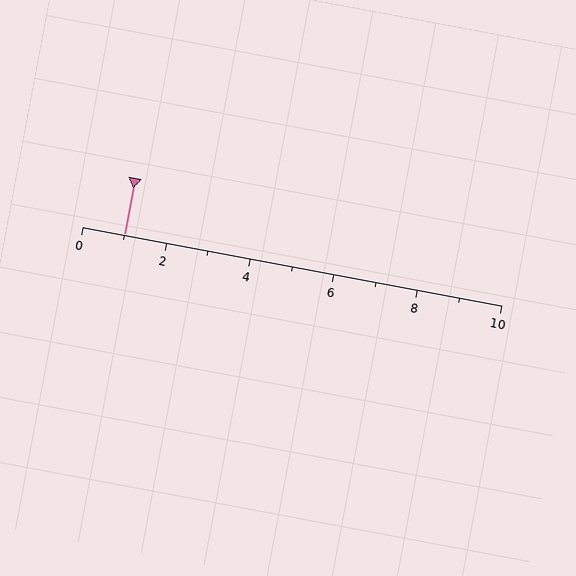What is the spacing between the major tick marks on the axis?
The major ticks are spaced 2 apart.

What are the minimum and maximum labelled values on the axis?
The axis runs from 0 to 10.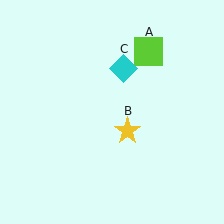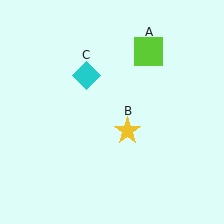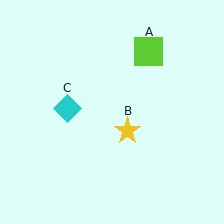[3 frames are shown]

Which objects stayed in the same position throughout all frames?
Lime square (object A) and yellow star (object B) remained stationary.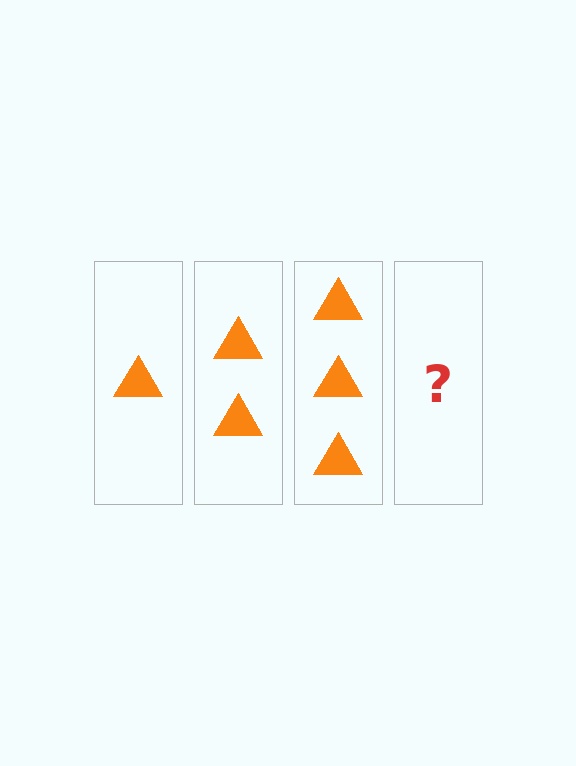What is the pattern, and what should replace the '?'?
The pattern is that each step adds one more triangle. The '?' should be 4 triangles.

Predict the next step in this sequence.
The next step is 4 triangles.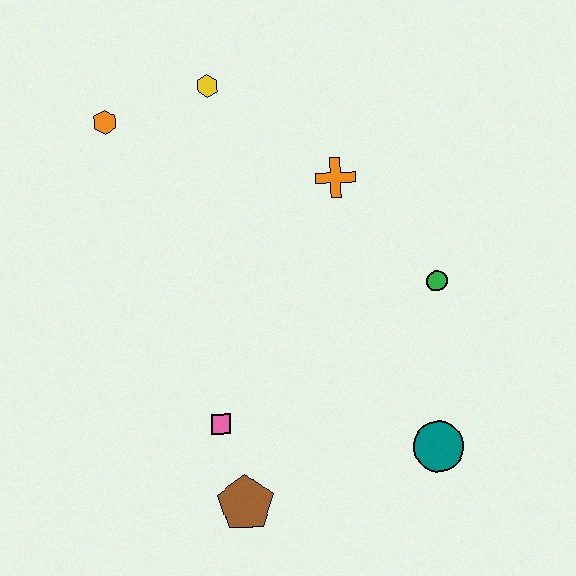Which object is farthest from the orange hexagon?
The teal circle is farthest from the orange hexagon.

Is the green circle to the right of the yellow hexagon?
Yes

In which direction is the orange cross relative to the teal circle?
The orange cross is above the teal circle.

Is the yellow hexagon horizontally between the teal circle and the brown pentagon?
No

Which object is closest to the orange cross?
The green circle is closest to the orange cross.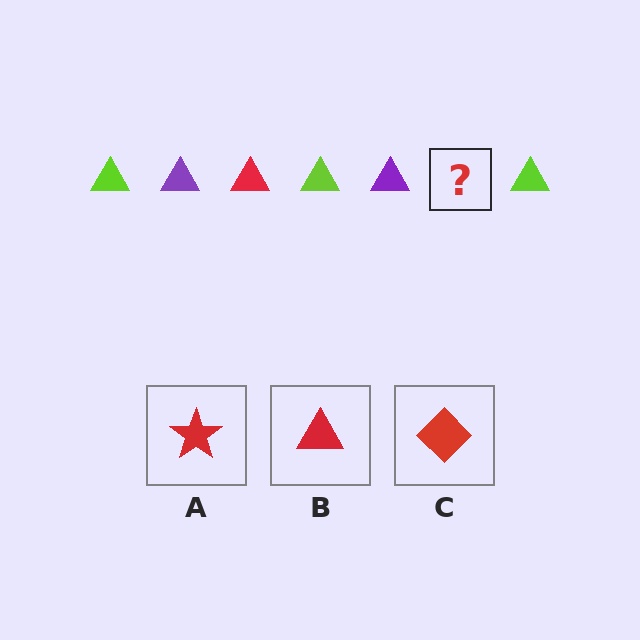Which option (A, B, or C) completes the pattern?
B.